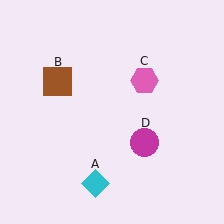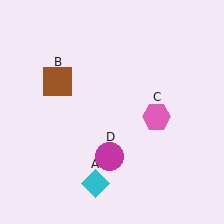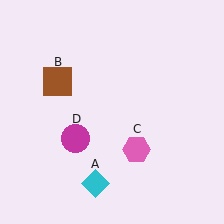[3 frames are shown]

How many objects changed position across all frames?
2 objects changed position: pink hexagon (object C), magenta circle (object D).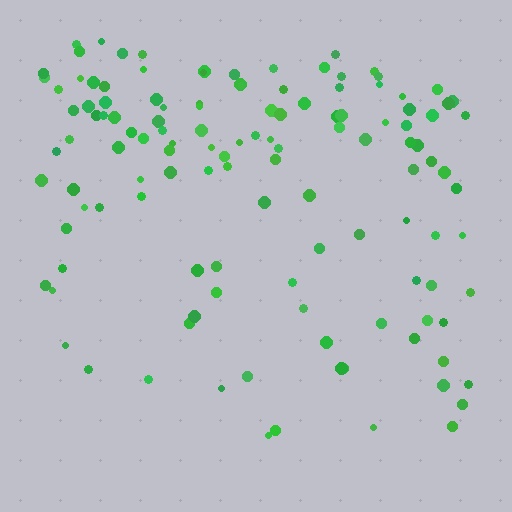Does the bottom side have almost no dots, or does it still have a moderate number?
Still a moderate number, just noticeably fewer than the top.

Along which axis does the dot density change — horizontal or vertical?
Vertical.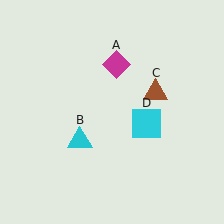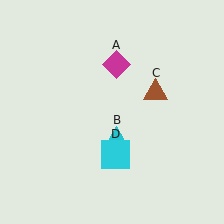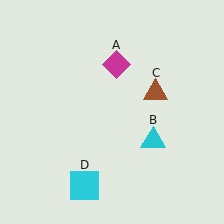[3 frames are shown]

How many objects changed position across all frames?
2 objects changed position: cyan triangle (object B), cyan square (object D).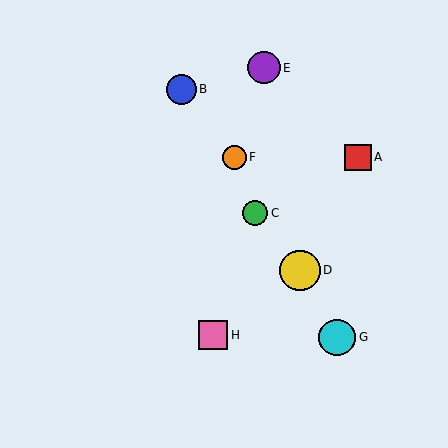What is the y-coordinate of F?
Object F is at y≈157.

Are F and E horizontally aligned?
No, F is at y≈157 and E is at y≈68.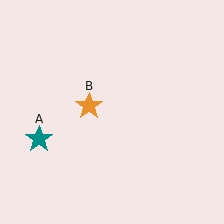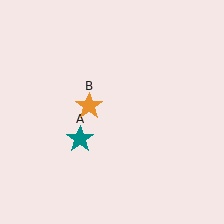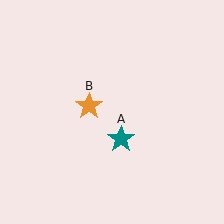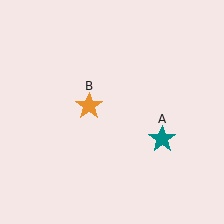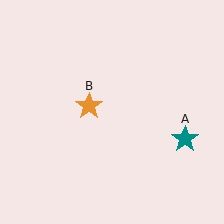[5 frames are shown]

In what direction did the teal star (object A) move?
The teal star (object A) moved right.